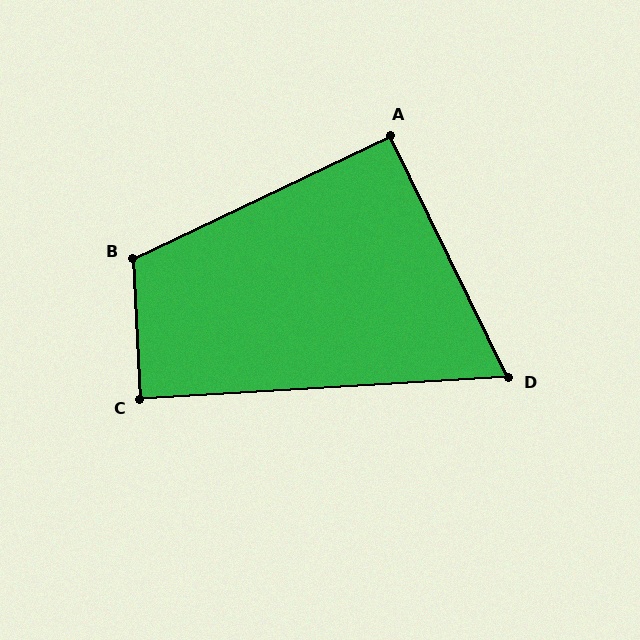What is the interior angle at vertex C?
Approximately 89 degrees (approximately right).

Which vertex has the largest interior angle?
B, at approximately 113 degrees.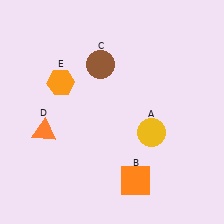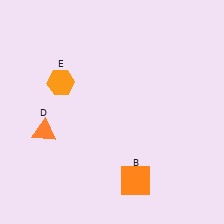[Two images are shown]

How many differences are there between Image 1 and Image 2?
There are 2 differences between the two images.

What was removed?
The brown circle (C), the yellow circle (A) were removed in Image 2.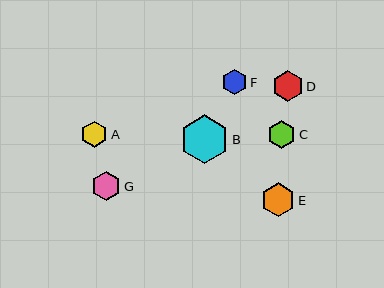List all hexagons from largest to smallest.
From largest to smallest: B, E, D, G, C, A, F.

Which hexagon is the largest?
Hexagon B is the largest with a size of approximately 49 pixels.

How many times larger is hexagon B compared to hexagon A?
Hexagon B is approximately 1.8 times the size of hexagon A.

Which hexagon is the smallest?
Hexagon F is the smallest with a size of approximately 25 pixels.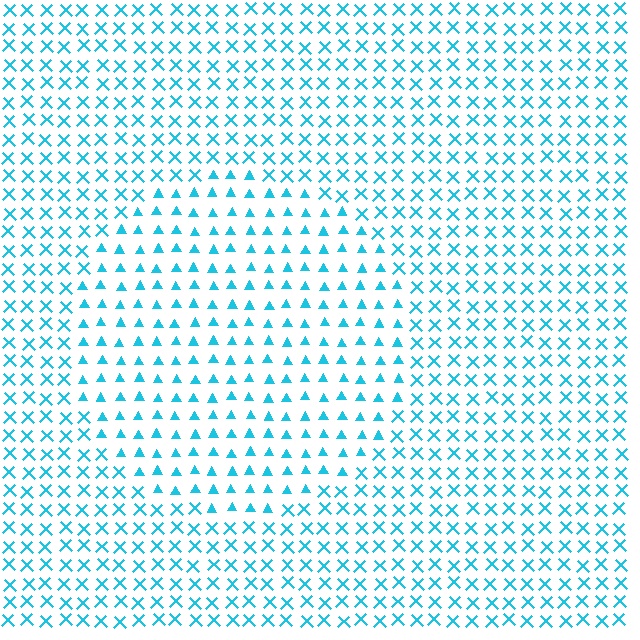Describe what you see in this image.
The image is filled with small cyan elements arranged in a uniform grid. A circle-shaped region contains triangles, while the surrounding area contains X marks. The boundary is defined purely by the change in element shape.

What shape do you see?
I see a circle.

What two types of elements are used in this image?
The image uses triangles inside the circle region and X marks outside it.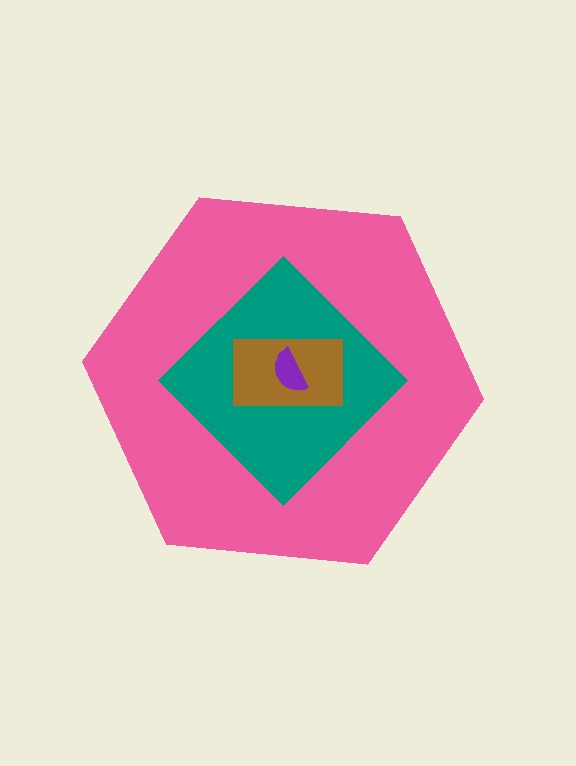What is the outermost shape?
The pink hexagon.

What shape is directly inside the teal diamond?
The brown rectangle.